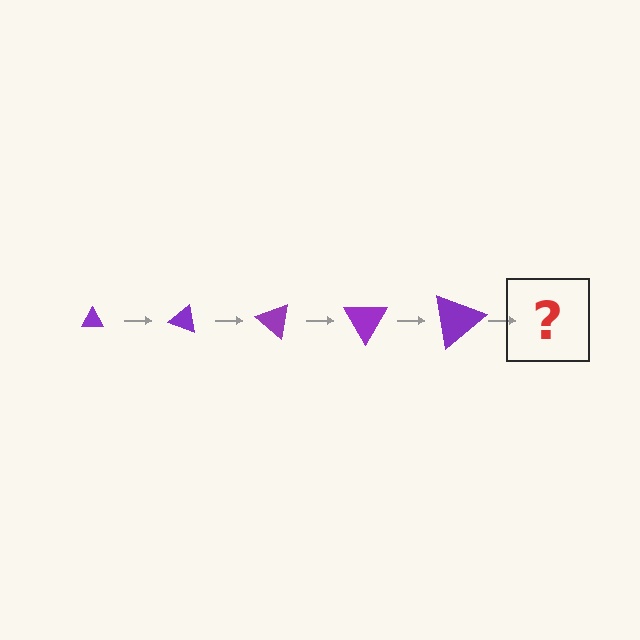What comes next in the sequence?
The next element should be a triangle, larger than the previous one and rotated 100 degrees from the start.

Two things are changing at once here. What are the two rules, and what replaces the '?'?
The two rules are that the triangle grows larger each step and it rotates 20 degrees each step. The '?' should be a triangle, larger than the previous one and rotated 100 degrees from the start.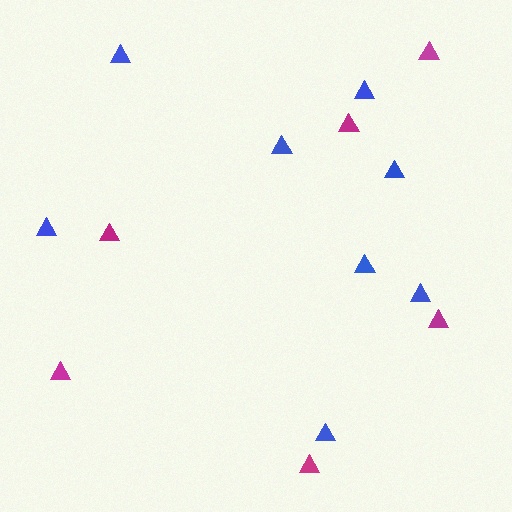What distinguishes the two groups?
There are 2 groups: one group of blue triangles (8) and one group of magenta triangles (6).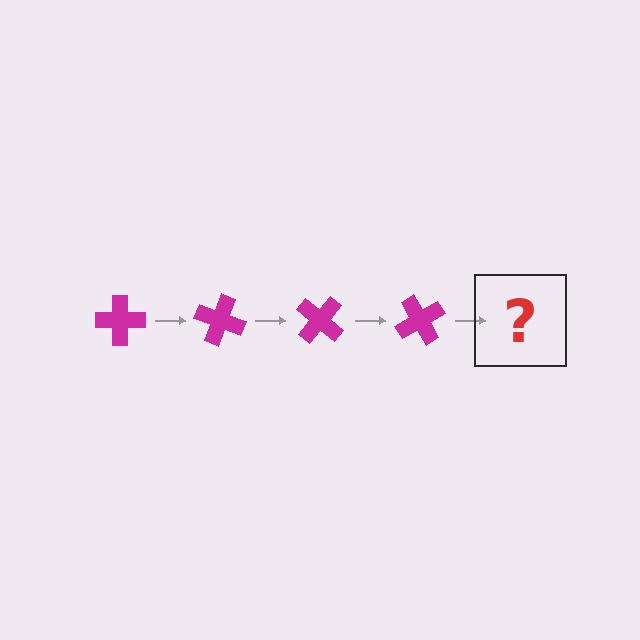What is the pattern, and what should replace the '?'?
The pattern is that the cross rotates 20 degrees each step. The '?' should be a magenta cross rotated 80 degrees.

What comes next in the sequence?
The next element should be a magenta cross rotated 80 degrees.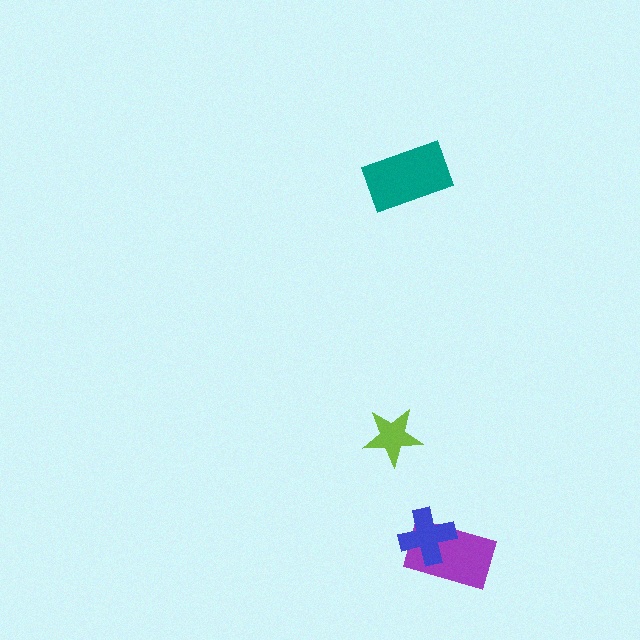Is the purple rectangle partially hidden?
Yes, it is partially covered by another shape.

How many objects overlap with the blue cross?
1 object overlaps with the blue cross.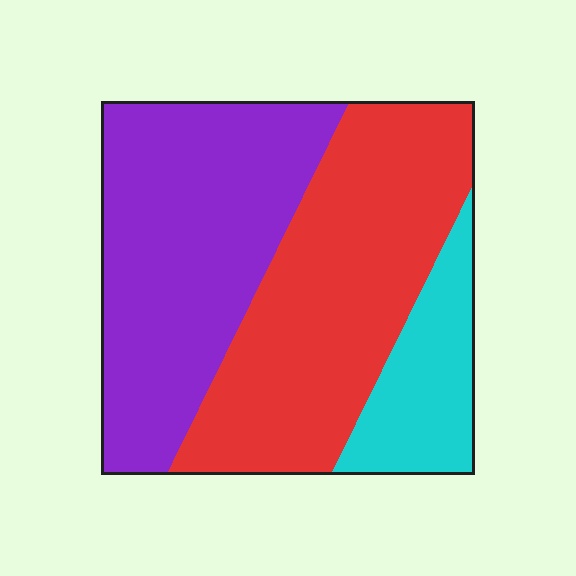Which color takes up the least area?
Cyan, at roughly 15%.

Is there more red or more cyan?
Red.